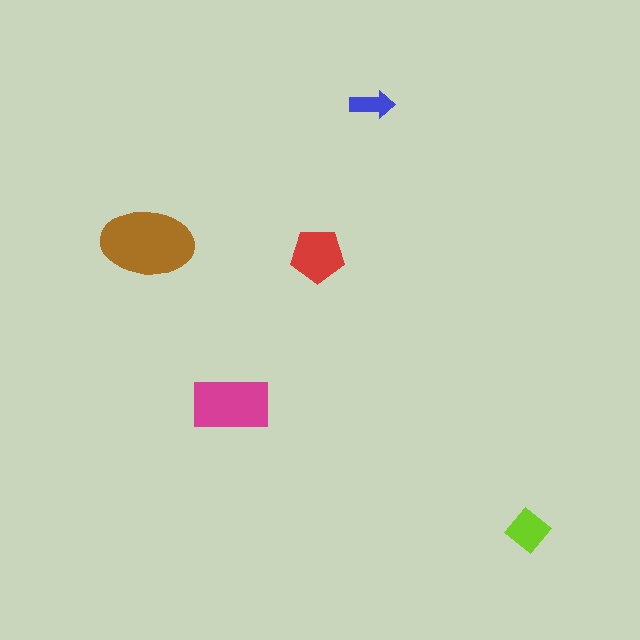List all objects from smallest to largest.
The blue arrow, the lime diamond, the red pentagon, the magenta rectangle, the brown ellipse.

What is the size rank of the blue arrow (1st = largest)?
5th.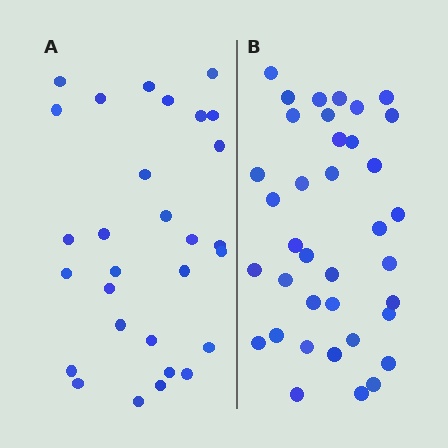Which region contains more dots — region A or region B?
Region B (the right region) has more dots.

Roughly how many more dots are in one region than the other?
Region B has roughly 8 or so more dots than region A.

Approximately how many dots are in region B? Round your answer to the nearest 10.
About 40 dots. (The exact count is 37, which rounds to 40.)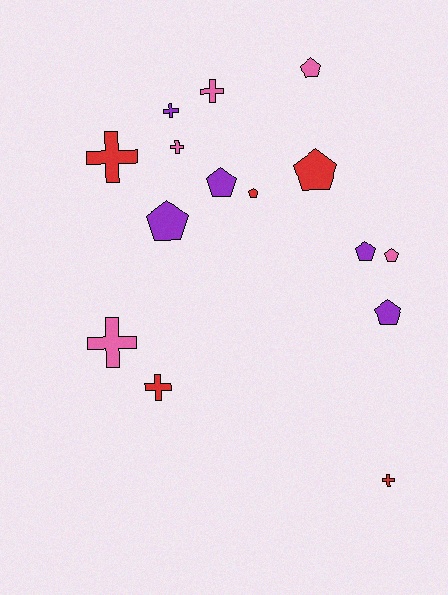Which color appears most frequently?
Red, with 5 objects.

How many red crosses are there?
There are 3 red crosses.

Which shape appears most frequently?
Pentagon, with 8 objects.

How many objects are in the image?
There are 15 objects.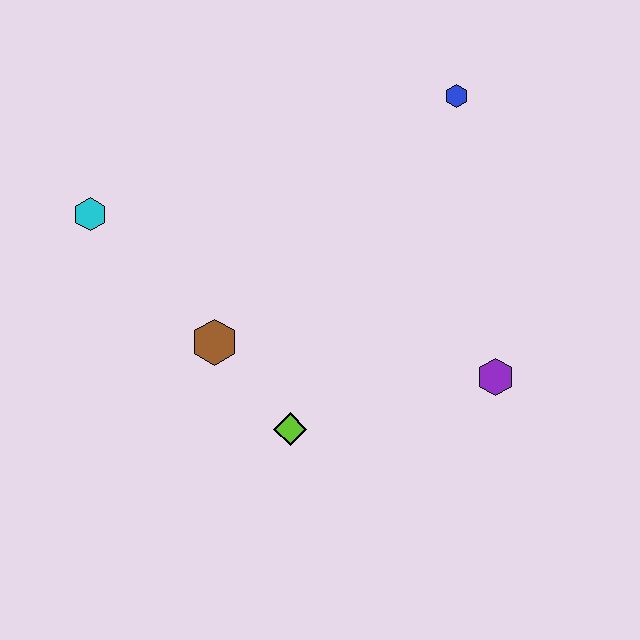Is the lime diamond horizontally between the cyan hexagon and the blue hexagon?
Yes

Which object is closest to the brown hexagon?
The lime diamond is closest to the brown hexagon.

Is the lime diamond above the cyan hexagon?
No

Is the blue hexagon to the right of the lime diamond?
Yes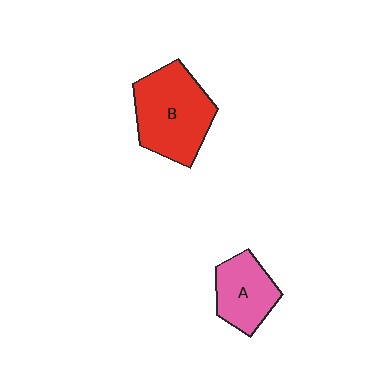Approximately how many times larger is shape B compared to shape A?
Approximately 1.6 times.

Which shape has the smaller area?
Shape A (pink).